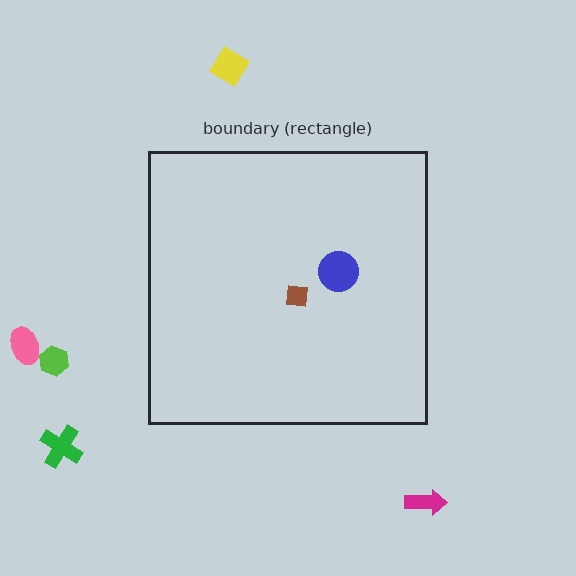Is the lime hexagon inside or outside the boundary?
Outside.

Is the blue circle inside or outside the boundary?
Inside.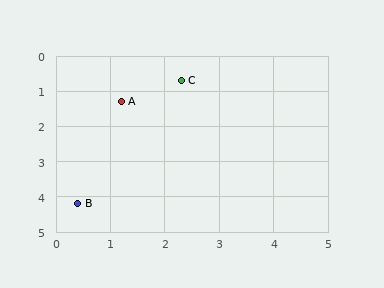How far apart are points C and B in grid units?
Points C and B are about 4.0 grid units apart.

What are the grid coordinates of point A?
Point A is at approximately (1.2, 1.3).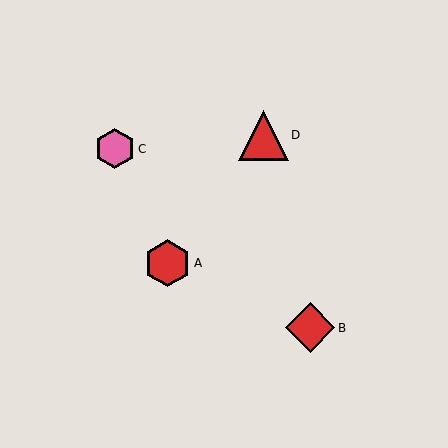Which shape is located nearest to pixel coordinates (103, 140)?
The pink hexagon (labeled C) at (115, 149) is nearest to that location.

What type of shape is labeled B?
Shape B is a red diamond.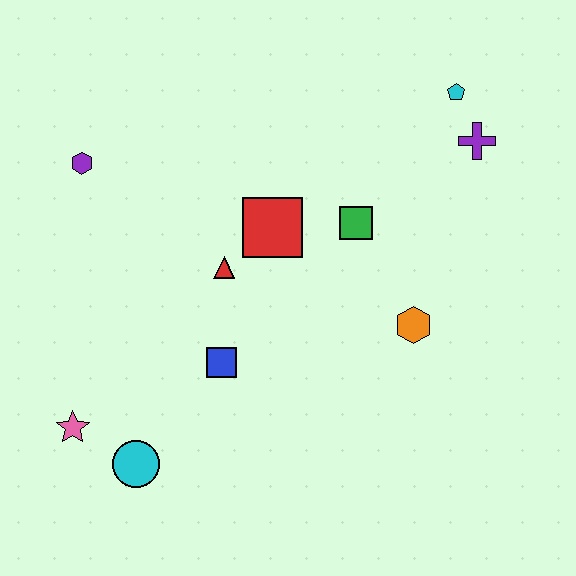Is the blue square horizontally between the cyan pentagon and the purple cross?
No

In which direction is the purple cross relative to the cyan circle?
The purple cross is to the right of the cyan circle.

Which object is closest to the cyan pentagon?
The purple cross is closest to the cyan pentagon.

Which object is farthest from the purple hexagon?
The purple cross is farthest from the purple hexagon.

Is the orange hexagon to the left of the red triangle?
No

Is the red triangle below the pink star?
No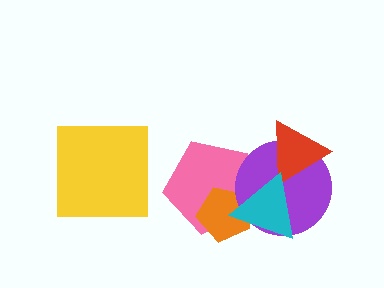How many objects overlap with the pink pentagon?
3 objects overlap with the pink pentagon.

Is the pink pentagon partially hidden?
Yes, it is partially covered by another shape.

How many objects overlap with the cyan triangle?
4 objects overlap with the cyan triangle.